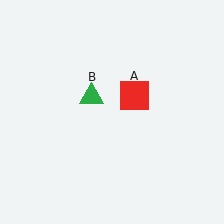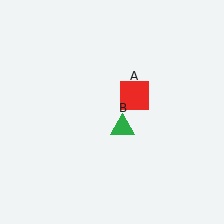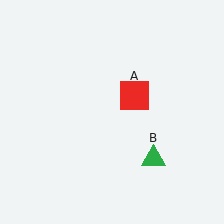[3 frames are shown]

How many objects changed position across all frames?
1 object changed position: green triangle (object B).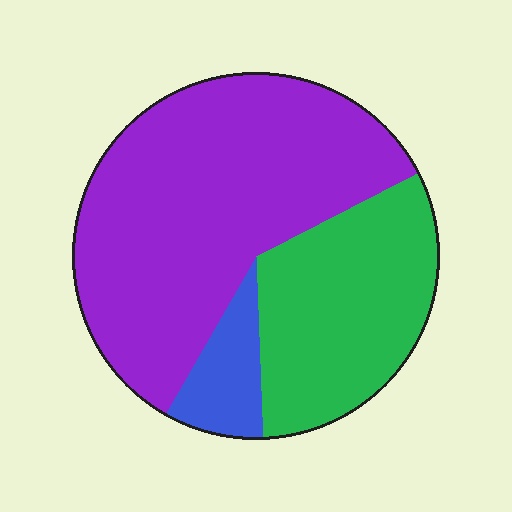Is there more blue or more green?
Green.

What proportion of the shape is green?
Green takes up about one third (1/3) of the shape.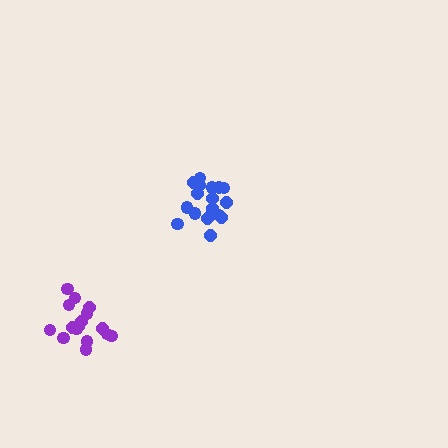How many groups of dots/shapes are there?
There are 2 groups.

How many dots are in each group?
Group 1: 18 dots, Group 2: 16 dots (34 total).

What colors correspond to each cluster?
The clusters are colored: blue, purple.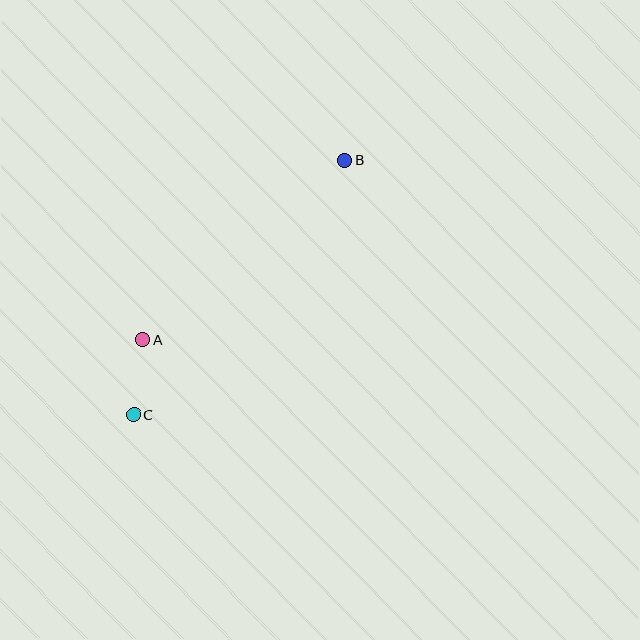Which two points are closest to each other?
Points A and C are closest to each other.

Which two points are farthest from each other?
Points B and C are farthest from each other.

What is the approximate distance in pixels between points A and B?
The distance between A and B is approximately 270 pixels.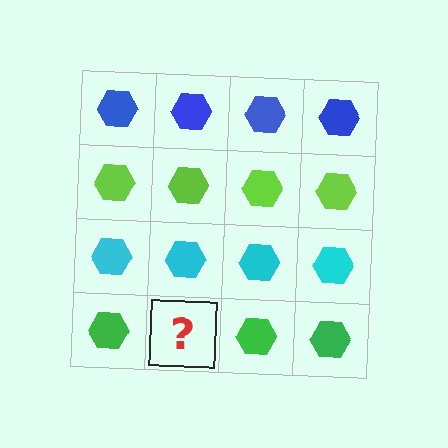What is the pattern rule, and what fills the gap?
The rule is that each row has a consistent color. The gap should be filled with a green hexagon.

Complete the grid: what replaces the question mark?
The question mark should be replaced with a green hexagon.